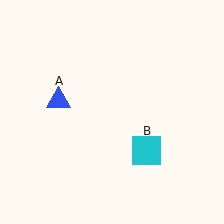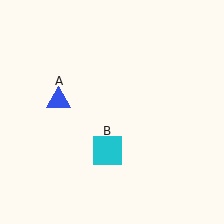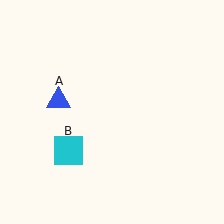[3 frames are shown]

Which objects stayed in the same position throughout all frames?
Blue triangle (object A) remained stationary.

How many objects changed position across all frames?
1 object changed position: cyan square (object B).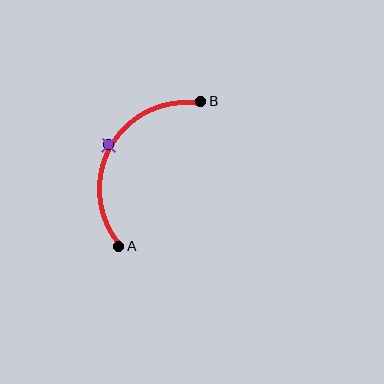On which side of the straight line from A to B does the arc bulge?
The arc bulges to the left of the straight line connecting A and B.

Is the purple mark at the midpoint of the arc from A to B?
Yes. The purple mark lies on the arc at equal arc-length from both A and B — it is the arc midpoint.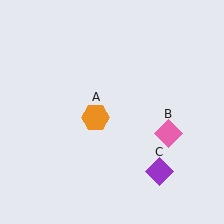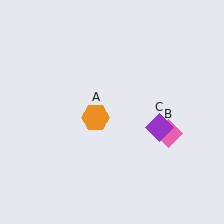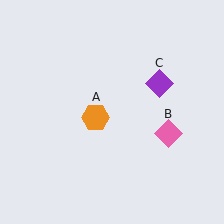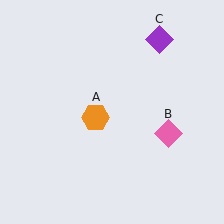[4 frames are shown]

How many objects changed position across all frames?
1 object changed position: purple diamond (object C).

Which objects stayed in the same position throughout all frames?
Orange hexagon (object A) and pink diamond (object B) remained stationary.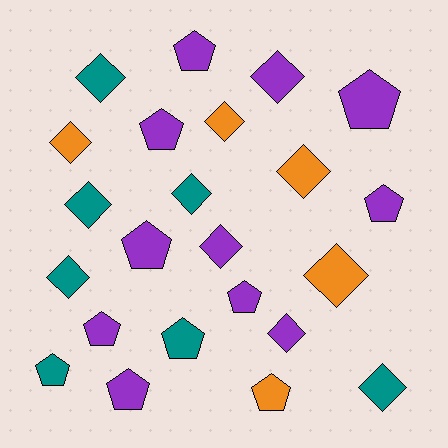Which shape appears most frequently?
Diamond, with 12 objects.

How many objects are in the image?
There are 23 objects.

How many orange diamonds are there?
There are 4 orange diamonds.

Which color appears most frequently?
Purple, with 11 objects.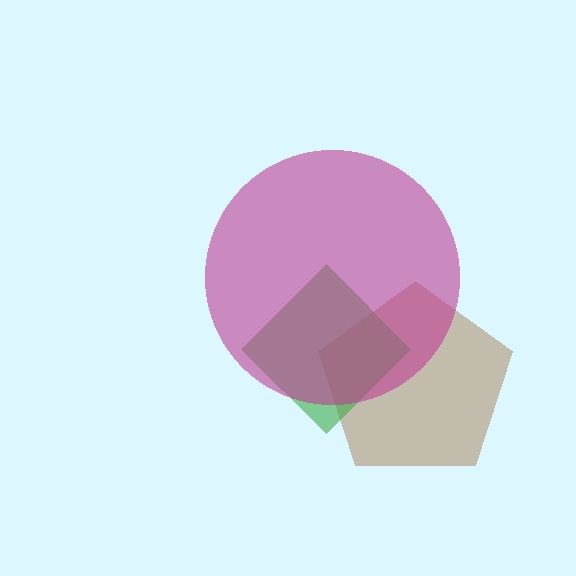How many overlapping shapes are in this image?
There are 3 overlapping shapes in the image.